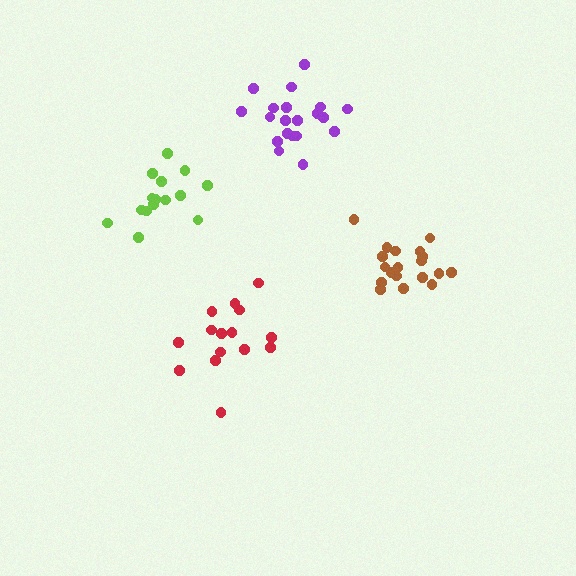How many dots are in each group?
Group 1: 15 dots, Group 2: 20 dots, Group 3: 19 dots, Group 4: 15 dots (69 total).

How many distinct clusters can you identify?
There are 4 distinct clusters.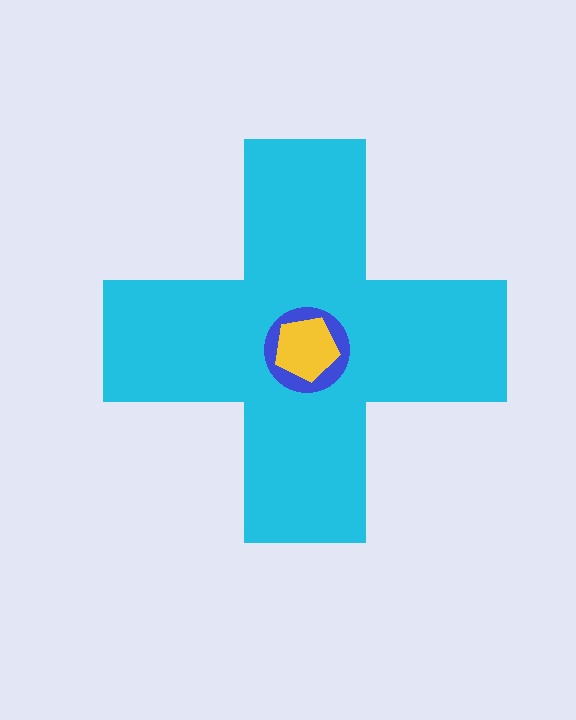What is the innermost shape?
The yellow pentagon.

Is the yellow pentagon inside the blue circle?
Yes.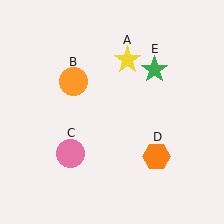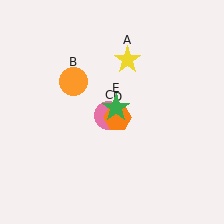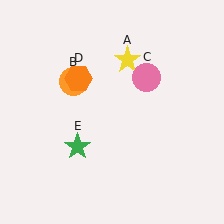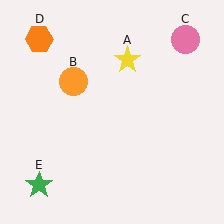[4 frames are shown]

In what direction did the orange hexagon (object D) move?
The orange hexagon (object D) moved up and to the left.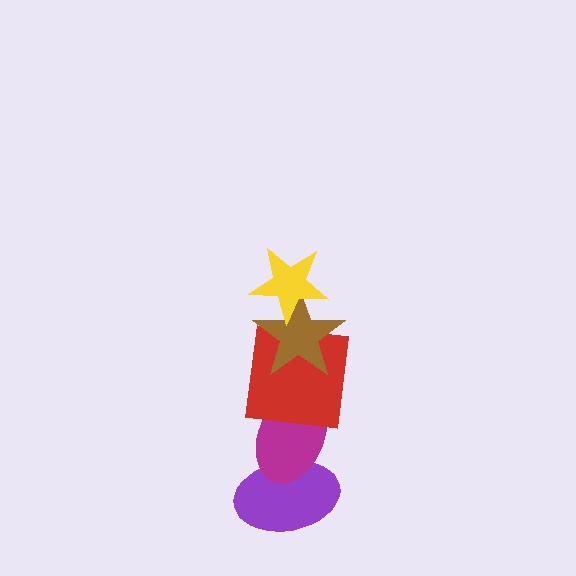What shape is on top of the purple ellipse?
The magenta ellipse is on top of the purple ellipse.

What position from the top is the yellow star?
The yellow star is 1st from the top.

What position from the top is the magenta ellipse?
The magenta ellipse is 4th from the top.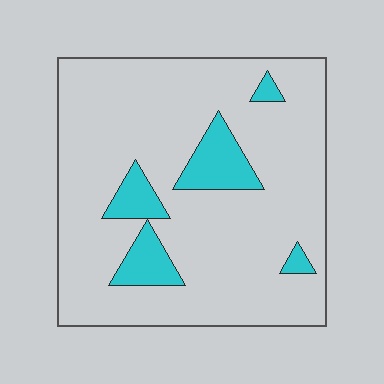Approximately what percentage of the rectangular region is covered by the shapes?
Approximately 15%.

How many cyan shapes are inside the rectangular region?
5.